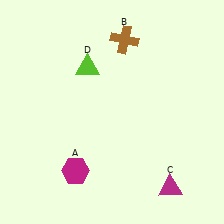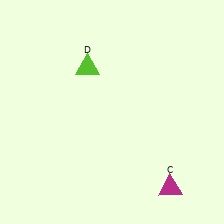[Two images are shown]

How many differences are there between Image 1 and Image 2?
There are 2 differences between the two images.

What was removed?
The brown cross (B), the magenta hexagon (A) were removed in Image 2.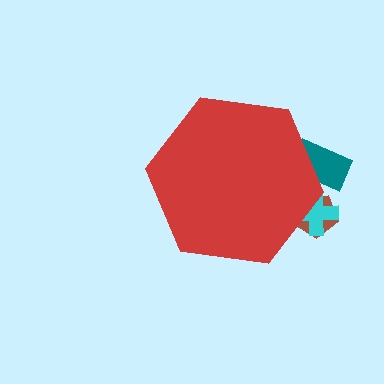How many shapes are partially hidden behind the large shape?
3 shapes are partially hidden.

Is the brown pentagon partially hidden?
Yes, the brown pentagon is partially hidden behind the red hexagon.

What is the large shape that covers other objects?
A red hexagon.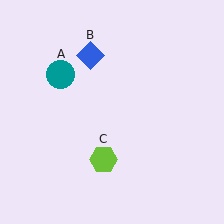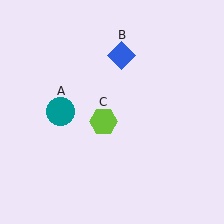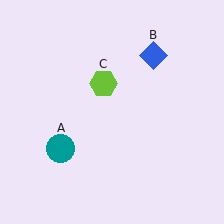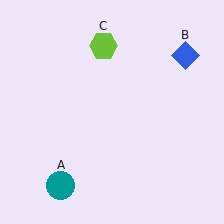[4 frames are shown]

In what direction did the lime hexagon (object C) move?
The lime hexagon (object C) moved up.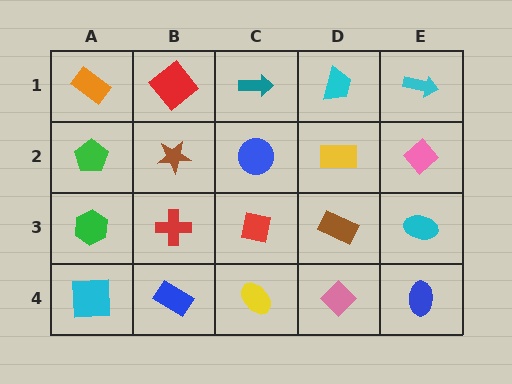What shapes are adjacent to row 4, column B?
A red cross (row 3, column B), a cyan square (row 4, column A), a yellow ellipse (row 4, column C).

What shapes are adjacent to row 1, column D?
A yellow rectangle (row 2, column D), a teal arrow (row 1, column C), a cyan arrow (row 1, column E).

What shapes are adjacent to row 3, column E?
A pink diamond (row 2, column E), a blue ellipse (row 4, column E), a brown rectangle (row 3, column D).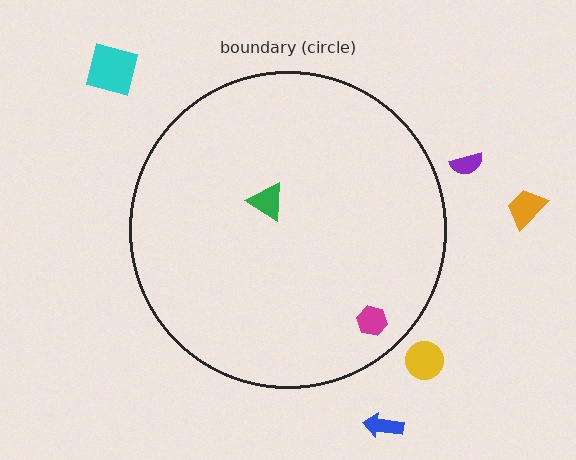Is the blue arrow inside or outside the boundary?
Outside.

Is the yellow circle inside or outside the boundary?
Outside.